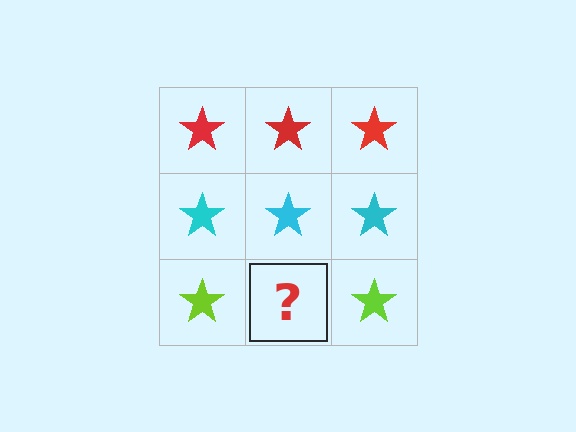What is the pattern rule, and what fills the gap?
The rule is that each row has a consistent color. The gap should be filled with a lime star.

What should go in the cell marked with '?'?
The missing cell should contain a lime star.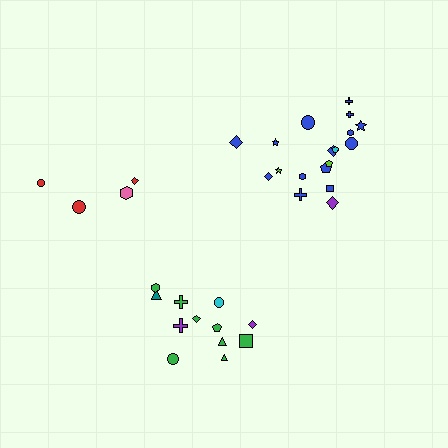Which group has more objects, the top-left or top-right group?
The top-right group.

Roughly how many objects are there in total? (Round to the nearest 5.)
Roughly 35 objects in total.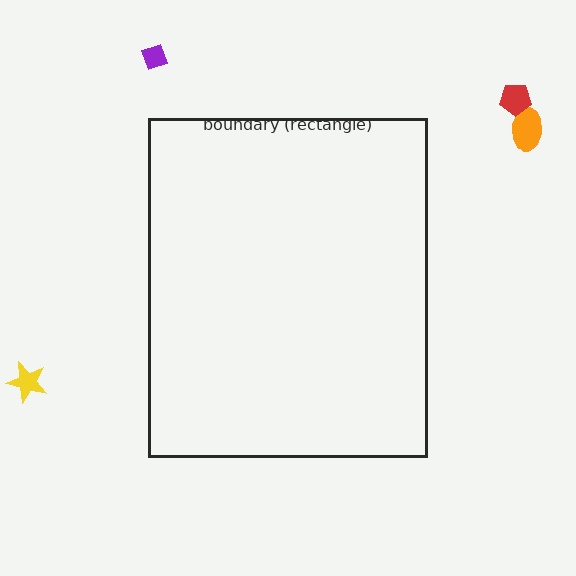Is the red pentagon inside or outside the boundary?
Outside.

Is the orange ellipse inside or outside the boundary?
Outside.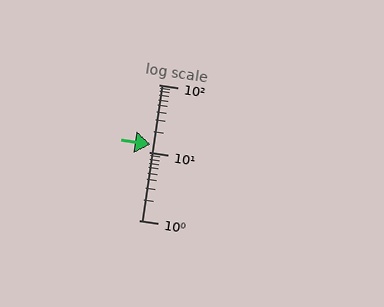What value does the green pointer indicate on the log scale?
The pointer indicates approximately 13.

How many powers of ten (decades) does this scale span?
The scale spans 2 decades, from 1 to 100.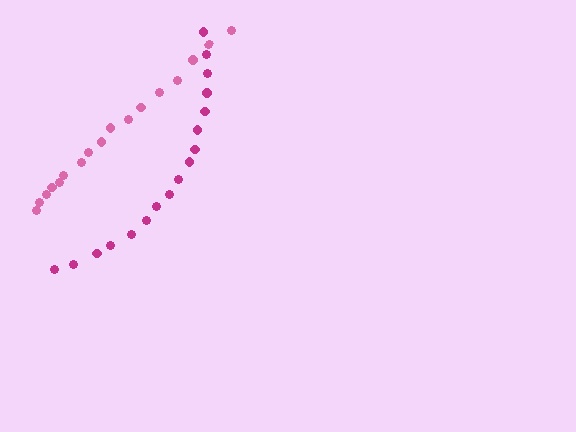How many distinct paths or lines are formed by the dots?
There are 2 distinct paths.